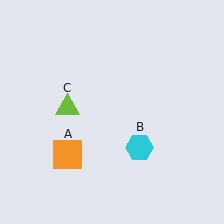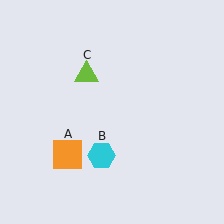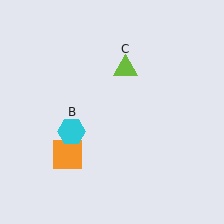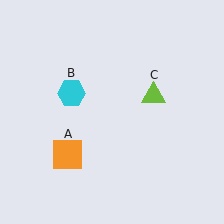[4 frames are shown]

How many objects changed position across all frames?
2 objects changed position: cyan hexagon (object B), lime triangle (object C).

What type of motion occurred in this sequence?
The cyan hexagon (object B), lime triangle (object C) rotated clockwise around the center of the scene.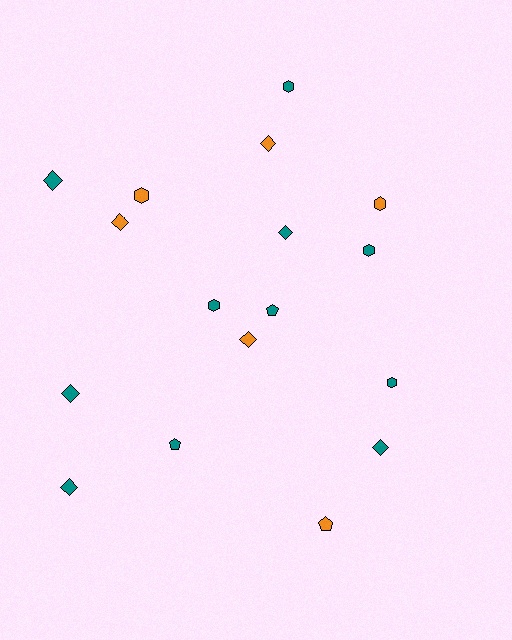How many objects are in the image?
There are 17 objects.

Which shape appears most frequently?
Diamond, with 8 objects.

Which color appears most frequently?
Teal, with 11 objects.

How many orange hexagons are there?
There are 2 orange hexagons.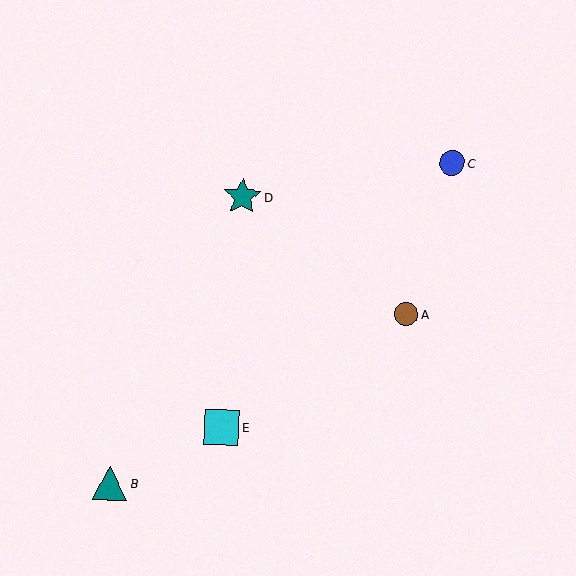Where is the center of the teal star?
The center of the teal star is at (242, 197).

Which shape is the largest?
The teal star (labeled D) is the largest.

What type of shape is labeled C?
Shape C is a blue circle.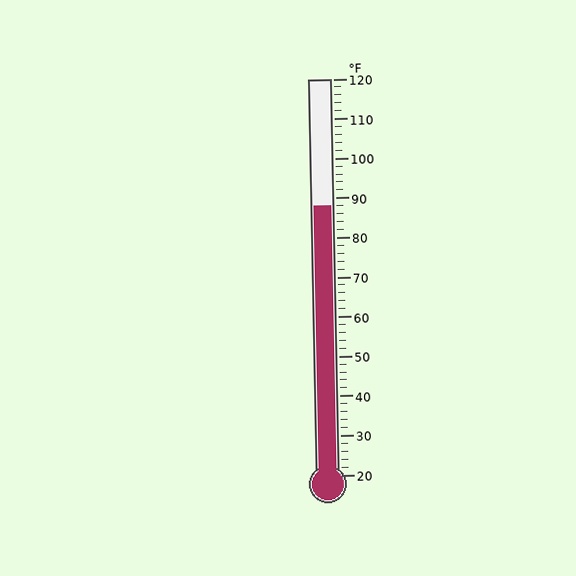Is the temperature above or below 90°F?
The temperature is below 90°F.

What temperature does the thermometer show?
The thermometer shows approximately 88°F.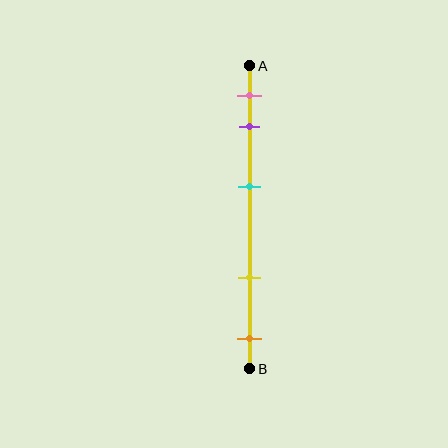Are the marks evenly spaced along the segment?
No, the marks are not evenly spaced.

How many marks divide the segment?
There are 5 marks dividing the segment.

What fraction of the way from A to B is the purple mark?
The purple mark is approximately 20% (0.2) of the way from A to B.